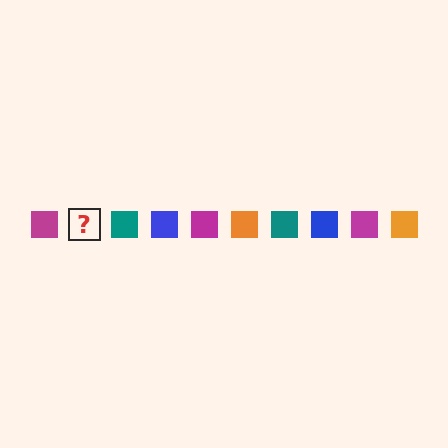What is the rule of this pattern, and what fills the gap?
The rule is that the pattern cycles through magenta, orange, teal, blue squares. The gap should be filled with an orange square.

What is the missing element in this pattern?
The missing element is an orange square.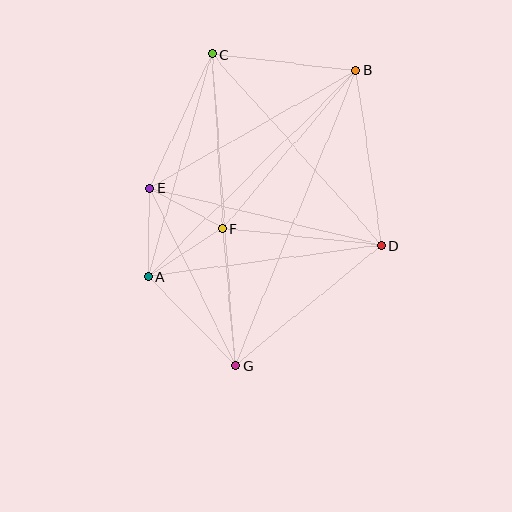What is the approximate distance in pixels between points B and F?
The distance between B and F is approximately 206 pixels.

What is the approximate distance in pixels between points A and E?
The distance between A and E is approximately 88 pixels.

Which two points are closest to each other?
Points E and F are closest to each other.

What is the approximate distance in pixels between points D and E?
The distance between D and E is approximately 239 pixels.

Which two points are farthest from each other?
Points B and G are farthest from each other.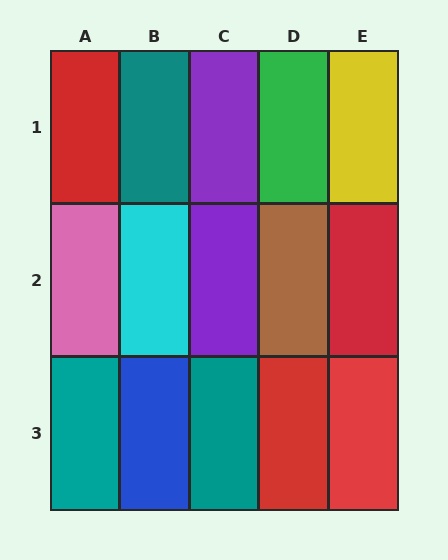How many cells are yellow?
1 cell is yellow.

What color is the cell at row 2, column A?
Pink.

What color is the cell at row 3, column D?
Red.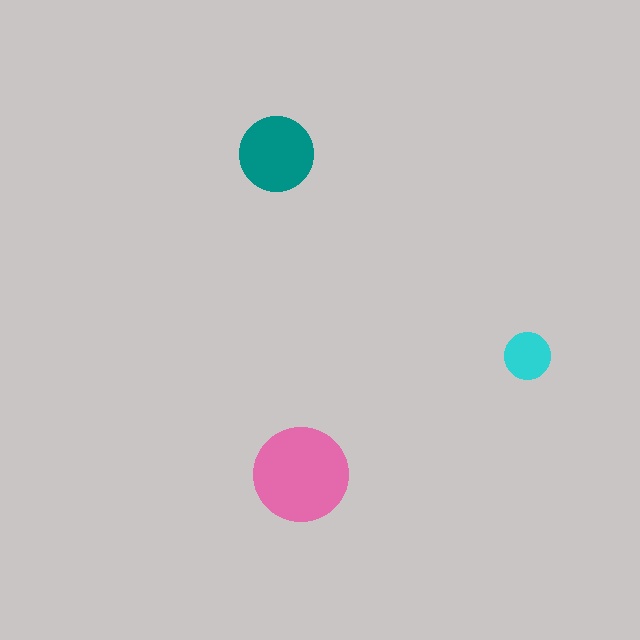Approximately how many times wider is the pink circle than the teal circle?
About 1.5 times wider.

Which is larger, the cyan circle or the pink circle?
The pink one.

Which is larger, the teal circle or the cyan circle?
The teal one.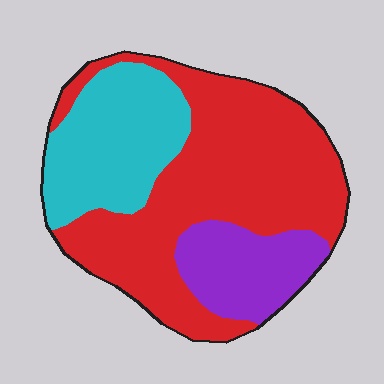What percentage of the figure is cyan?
Cyan covers about 25% of the figure.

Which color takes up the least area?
Purple, at roughly 15%.